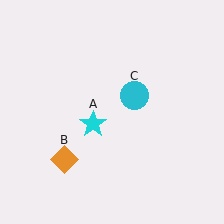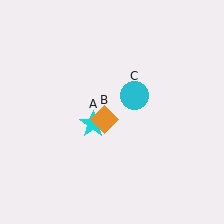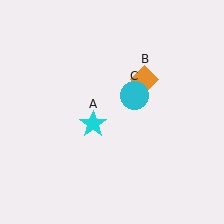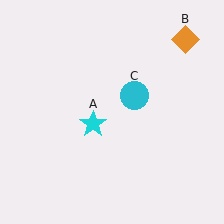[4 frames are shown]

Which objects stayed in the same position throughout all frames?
Cyan star (object A) and cyan circle (object C) remained stationary.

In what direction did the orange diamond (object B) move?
The orange diamond (object B) moved up and to the right.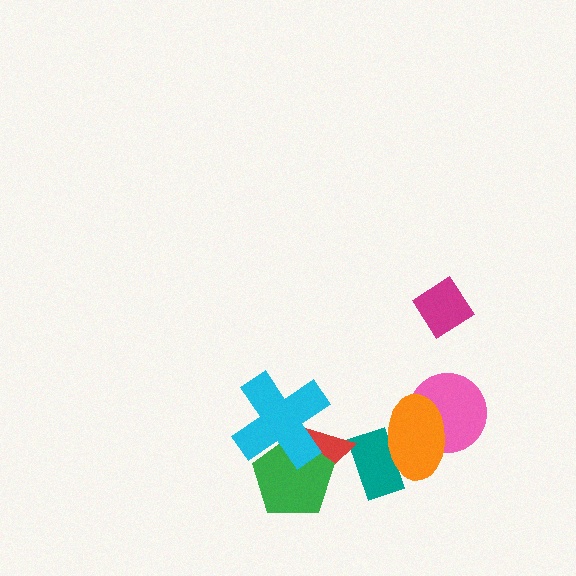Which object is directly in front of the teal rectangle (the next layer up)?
The orange ellipse is directly in front of the teal rectangle.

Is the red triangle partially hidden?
Yes, it is partially covered by another shape.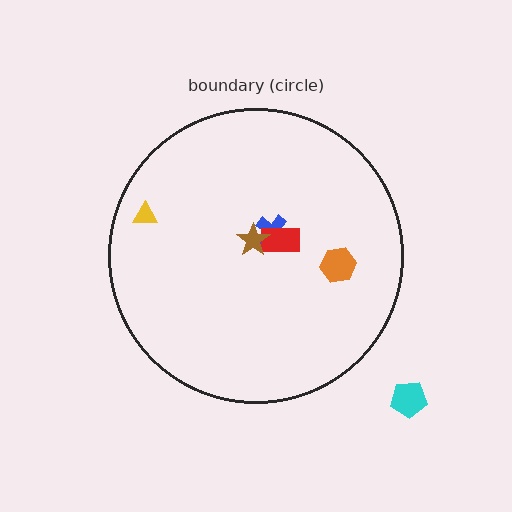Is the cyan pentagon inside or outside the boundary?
Outside.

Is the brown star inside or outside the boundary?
Inside.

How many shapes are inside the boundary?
5 inside, 1 outside.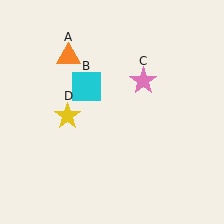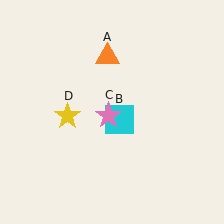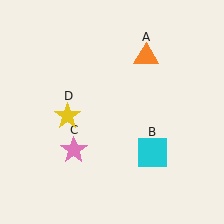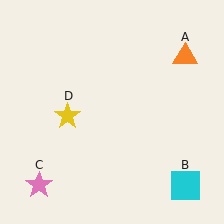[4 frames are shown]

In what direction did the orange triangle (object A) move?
The orange triangle (object A) moved right.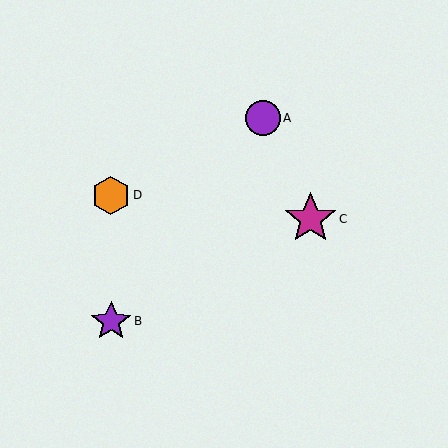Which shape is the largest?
The magenta star (labeled C) is the largest.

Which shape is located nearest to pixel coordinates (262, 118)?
The purple circle (labeled A) at (263, 118) is nearest to that location.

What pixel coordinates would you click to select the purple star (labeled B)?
Click at (111, 321) to select the purple star B.